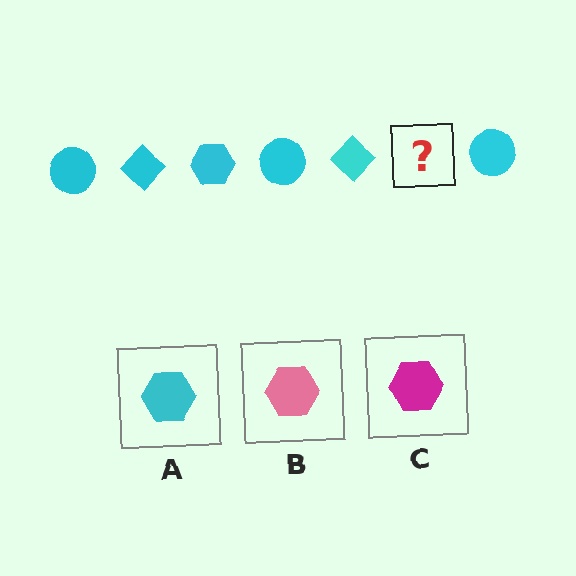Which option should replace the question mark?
Option A.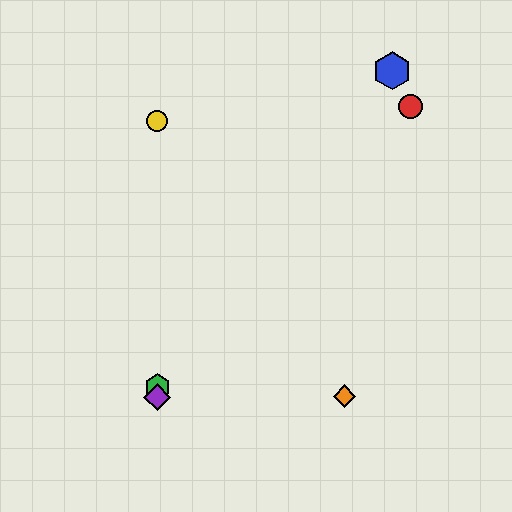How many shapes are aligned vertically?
3 shapes (the green hexagon, the yellow circle, the purple diamond) are aligned vertically.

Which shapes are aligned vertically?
The green hexagon, the yellow circle, the purple diamond are aligned vertically.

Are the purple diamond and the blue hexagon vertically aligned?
No, the purple diamond is at x≈157 and the blue hexagon is at x≈392.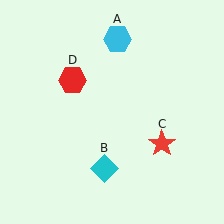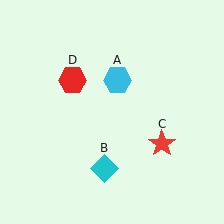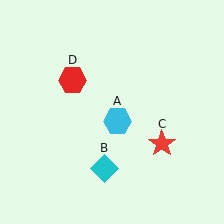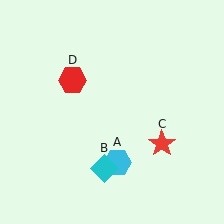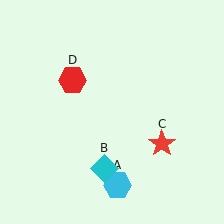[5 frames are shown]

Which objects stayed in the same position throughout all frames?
Cyan diamond (object B) and red star (object C) and red hexagon (object D) remained stationary.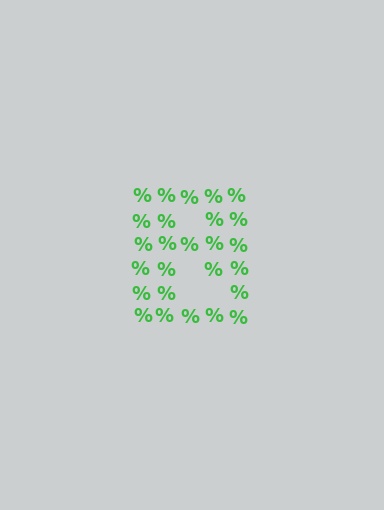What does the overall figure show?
The overall figure shows the letter B.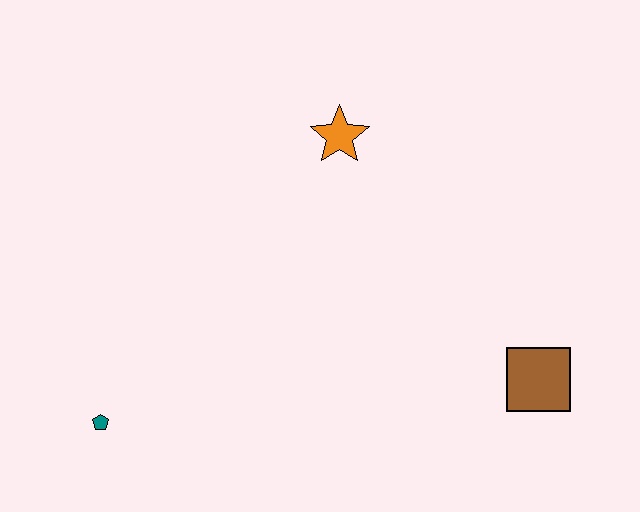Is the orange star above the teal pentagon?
Yes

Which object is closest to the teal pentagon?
The orange star is closest to the teal pentagon.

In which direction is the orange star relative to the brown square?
The orange star is above the brown square.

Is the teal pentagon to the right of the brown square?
No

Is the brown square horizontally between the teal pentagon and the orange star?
No